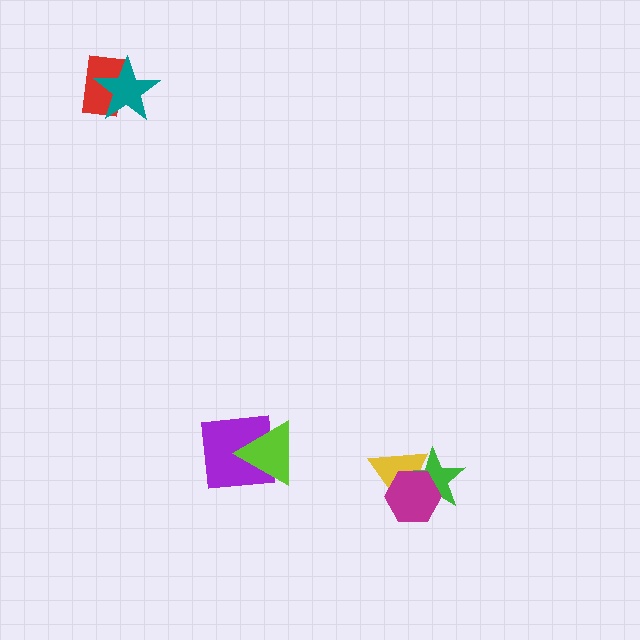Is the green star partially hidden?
Yes, it is partially covered by another shape.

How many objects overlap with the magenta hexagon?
2 objects overlap with the magenta hexagon.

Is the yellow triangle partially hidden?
Yes, it is partially covered by another shape.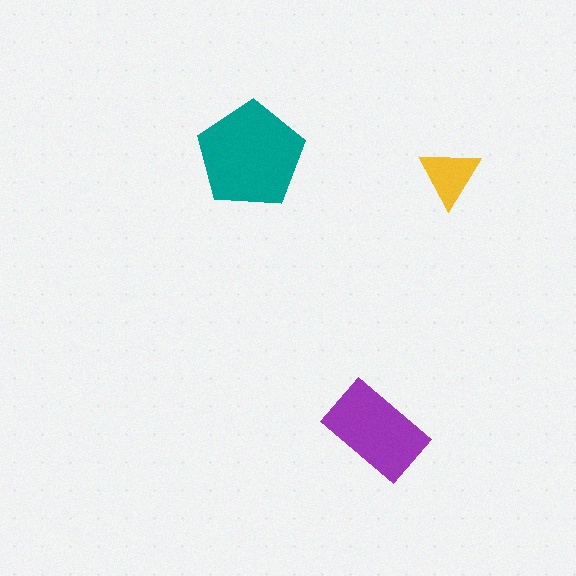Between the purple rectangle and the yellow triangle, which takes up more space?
The purple rectangle.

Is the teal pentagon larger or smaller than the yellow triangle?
Larger.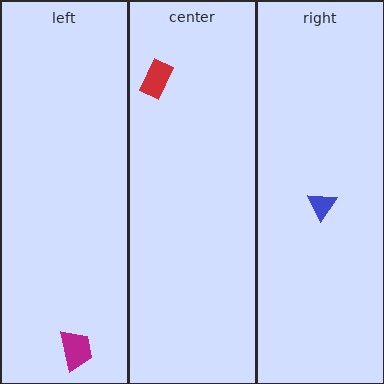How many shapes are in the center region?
1.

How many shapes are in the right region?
1.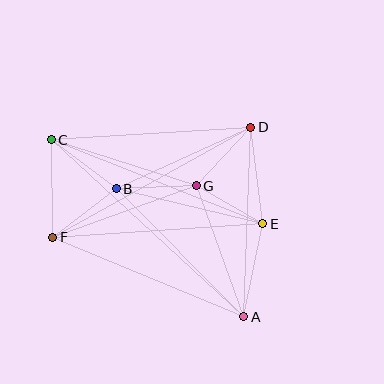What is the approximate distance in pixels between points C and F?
The distance between C and F is approximately 98 pixels.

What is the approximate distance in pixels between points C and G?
The distance between C and G is approximately 152 pixels.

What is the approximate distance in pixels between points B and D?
The distance between B and D is approximately 148 pixels.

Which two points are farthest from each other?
Points A and C are farthest from each other.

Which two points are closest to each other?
Points E and G are closest to each other.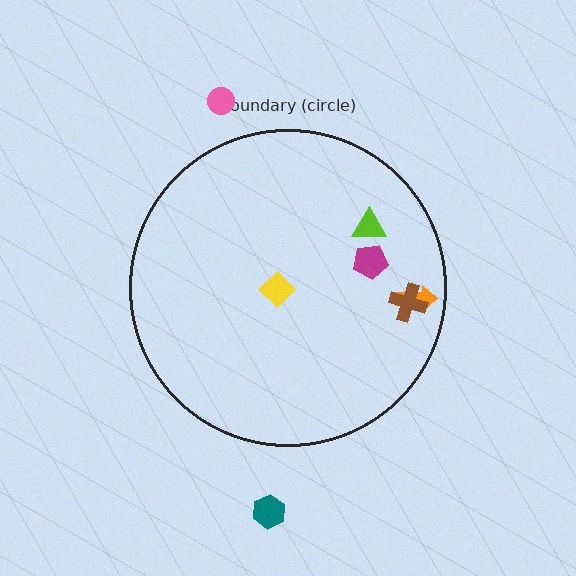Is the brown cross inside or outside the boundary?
Inside.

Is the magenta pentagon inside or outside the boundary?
Inside.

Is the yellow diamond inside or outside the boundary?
Inside.